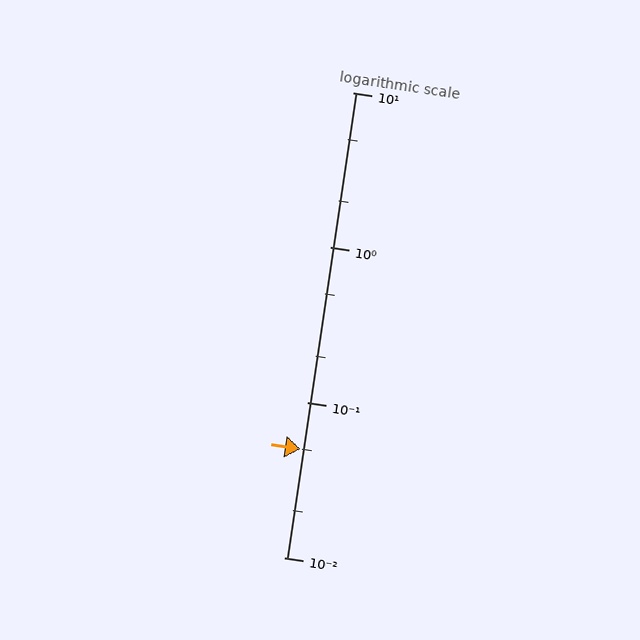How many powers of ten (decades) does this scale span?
The scale spans 3 decades, from 0.01 to 10.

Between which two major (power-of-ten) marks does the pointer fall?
The pointer is between 0.01 and 0.1.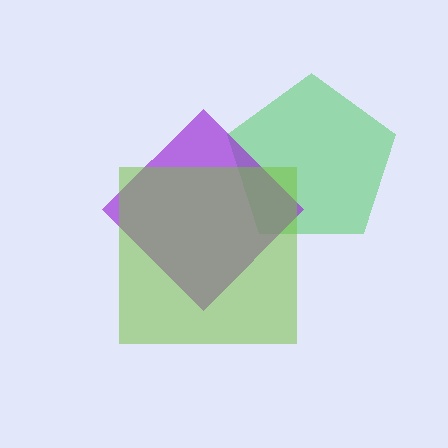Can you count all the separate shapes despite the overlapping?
Yes, there are 3 separate shapes.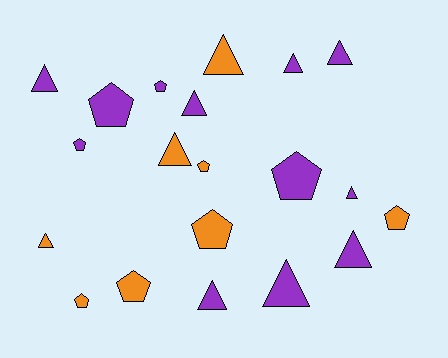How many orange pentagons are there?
There are 5 orange pentagons.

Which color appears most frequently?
Purple, with 12 objects.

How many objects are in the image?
There are 20 objects.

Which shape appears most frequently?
Triangle, with 11 objects.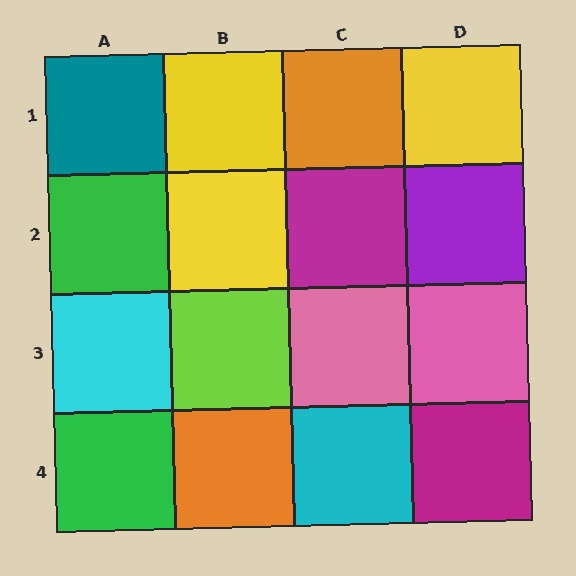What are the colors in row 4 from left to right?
Green, orange, cyan, magenta.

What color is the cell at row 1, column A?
Teal.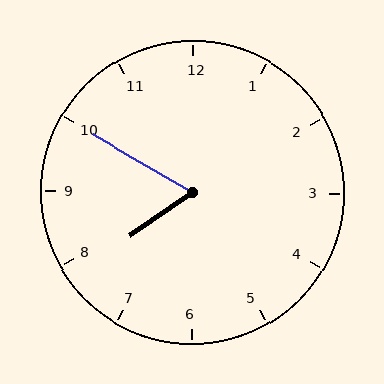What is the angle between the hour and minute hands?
Approximately 65 degrees.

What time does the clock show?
7:50.